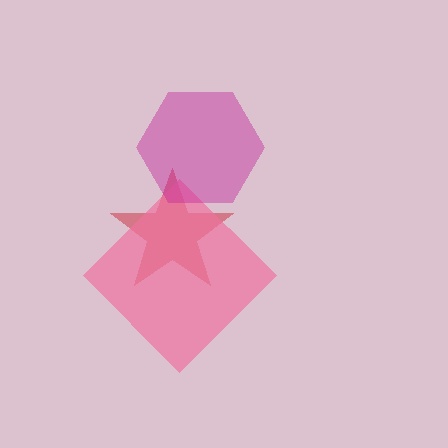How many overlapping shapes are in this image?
There are 3 overlapping shapes in the image.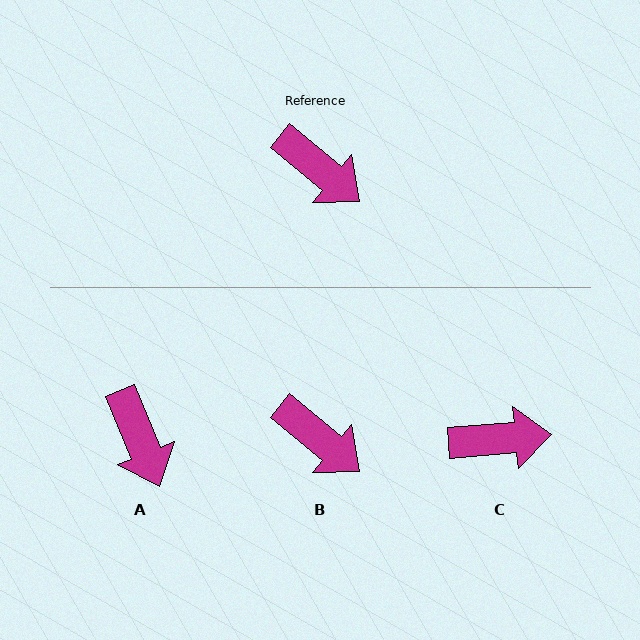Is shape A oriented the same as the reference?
No, it is off by about 28 degrees.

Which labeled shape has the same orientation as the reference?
B.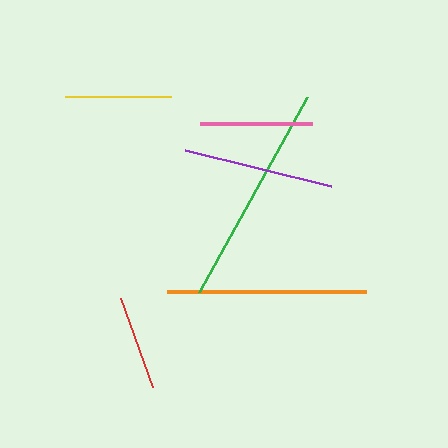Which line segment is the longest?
The green line is the longest at approximately 223 pixels.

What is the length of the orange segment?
The orange segment is approximately 198 pixels long.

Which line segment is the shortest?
The red line is the shortest at approximately 95 pixels.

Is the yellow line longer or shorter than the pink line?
The pink line is longer than the yellow line.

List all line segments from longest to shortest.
From longest to shortest: green, orange, purple, pink, yellow, red.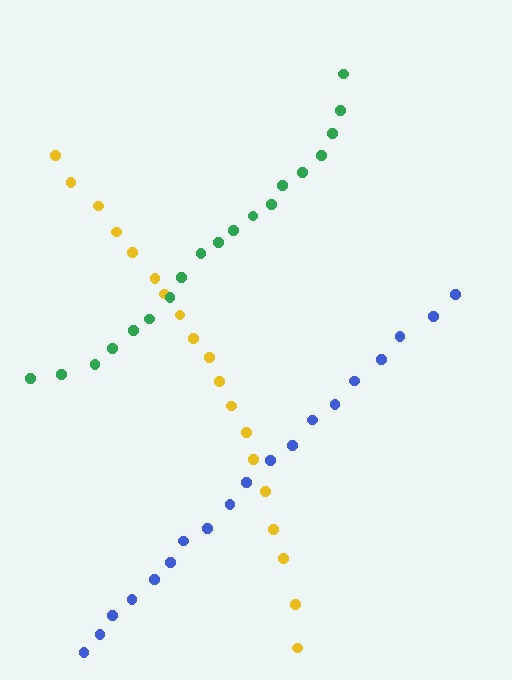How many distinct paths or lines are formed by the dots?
There are 3 distinct paths.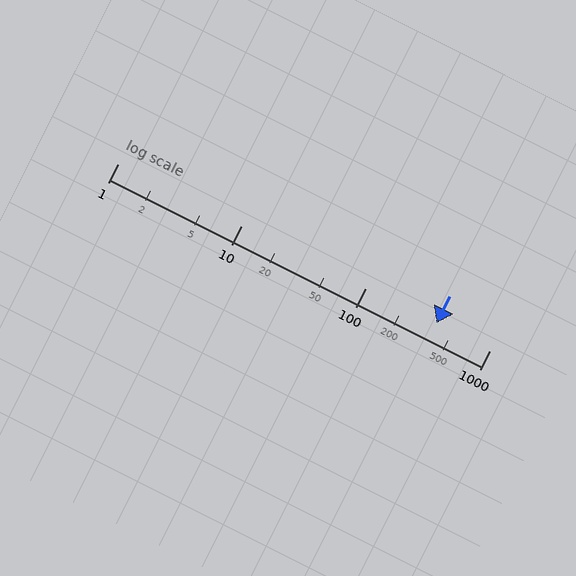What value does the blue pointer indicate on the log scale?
The pointer indicates approximately 370.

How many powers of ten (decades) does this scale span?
The scale spans 3 decades, from 1 to 1000.